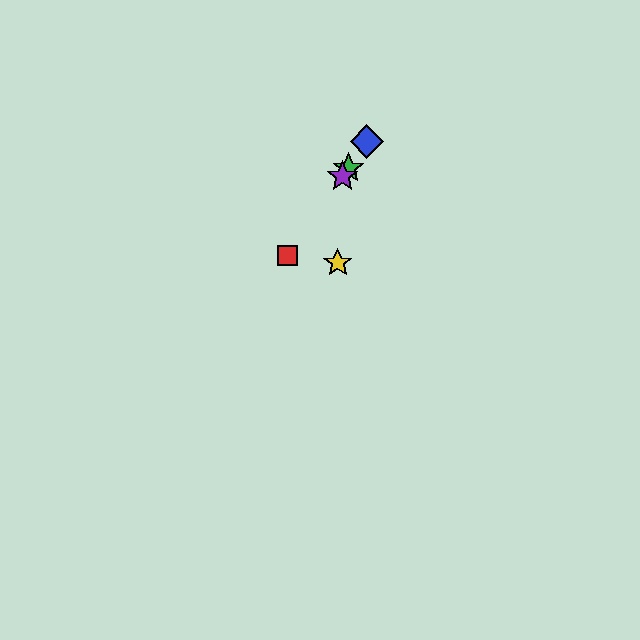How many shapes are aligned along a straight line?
4 shapes (the red square, the blue diamond, the green star, the purple star) are aligned along a straight line.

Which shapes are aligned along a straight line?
The red square, the blue diamond, the green star, the purple star are aligned along a straight line.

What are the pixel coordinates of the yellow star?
The yellow star is at (338, 263).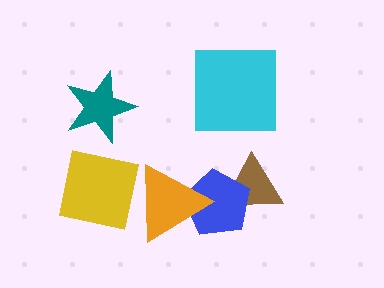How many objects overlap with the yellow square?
0 objects overlap with the yellow square.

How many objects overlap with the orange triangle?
1 object overlaps with the orange triangle.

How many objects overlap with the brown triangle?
1 object overlaps with the brown triangle.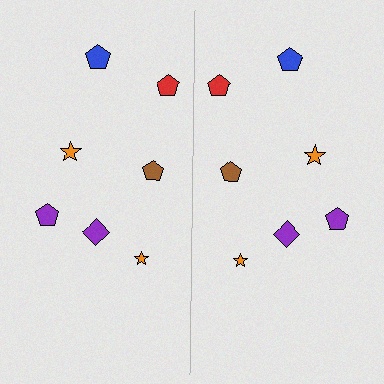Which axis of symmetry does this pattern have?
The pattern has a vertical axis of symmetry running through the center of the image.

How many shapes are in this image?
There are 14 shapes in this image.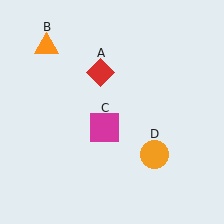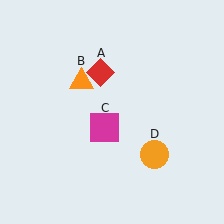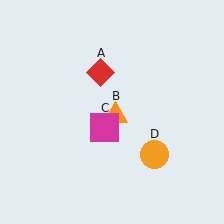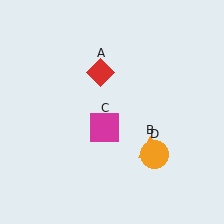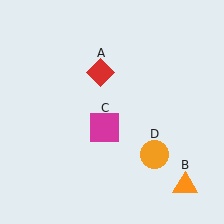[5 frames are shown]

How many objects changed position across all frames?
1 object changed position: orange triangle (object B).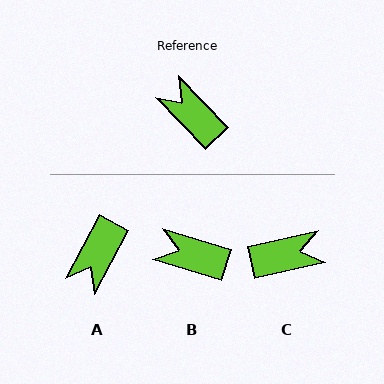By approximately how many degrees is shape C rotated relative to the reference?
Approximately 121 degrees clockwise.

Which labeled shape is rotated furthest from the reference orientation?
C, about 121 degrees away.